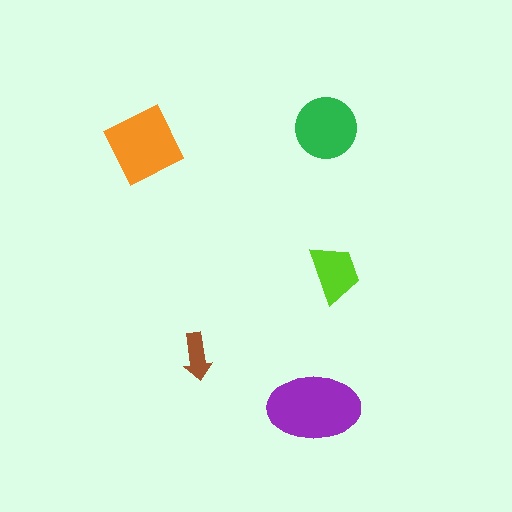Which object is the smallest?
The brown arrow.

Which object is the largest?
The purple ellipse.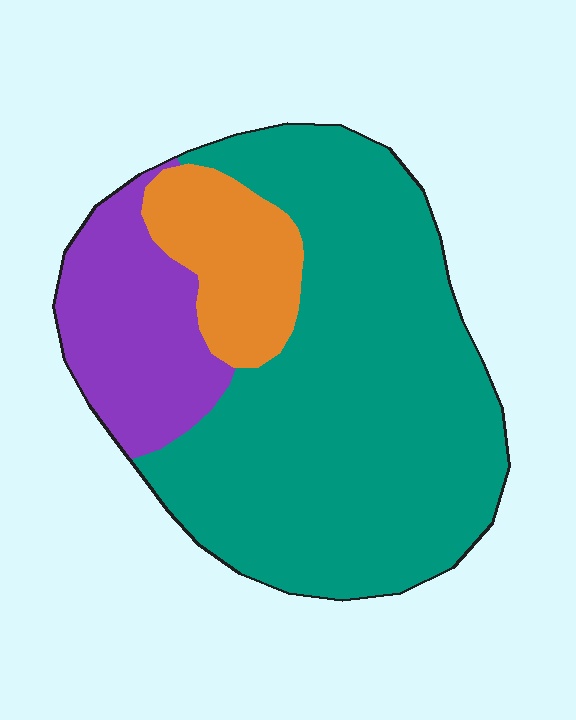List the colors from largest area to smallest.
From largest to smallest: teal, purple, orange.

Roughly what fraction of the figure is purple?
Purple covers about 20% of the figure.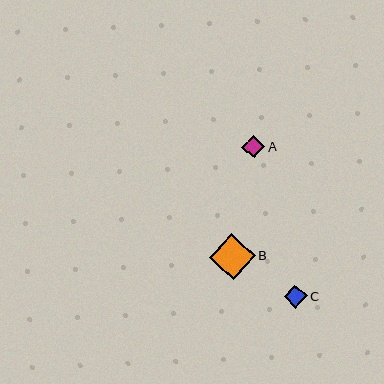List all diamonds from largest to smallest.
From largest to smallest: B, C, A.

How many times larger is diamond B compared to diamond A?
Diamond B is approximately 2.0 times the size of diamond A.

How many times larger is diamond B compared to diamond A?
Diamond B is approximately 2.0 times the size of diamond A.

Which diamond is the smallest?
Diamond A is the smallest with a size of approximately 23 pixels.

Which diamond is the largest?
Diamond B is the largest with a size of approximately 46 pixels.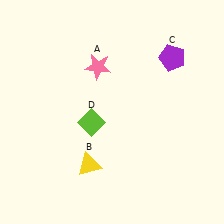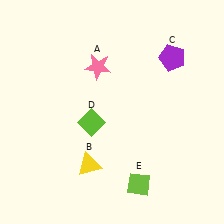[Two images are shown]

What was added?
A lime diamond (E) was added in Image 2.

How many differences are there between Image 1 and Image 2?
There is 1 difference between the two images.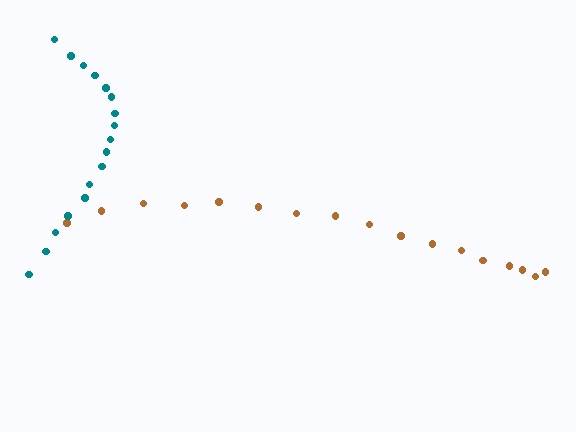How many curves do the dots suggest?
There are 2 distinct paths.